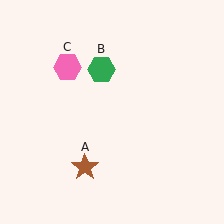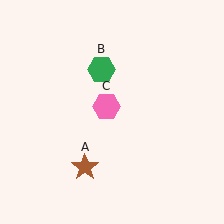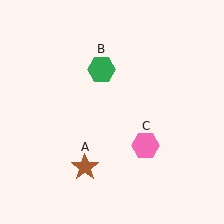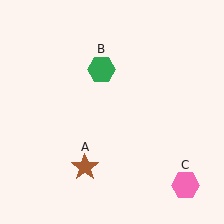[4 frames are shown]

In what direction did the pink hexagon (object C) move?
The pink hexagon (object C) moved down and to the right.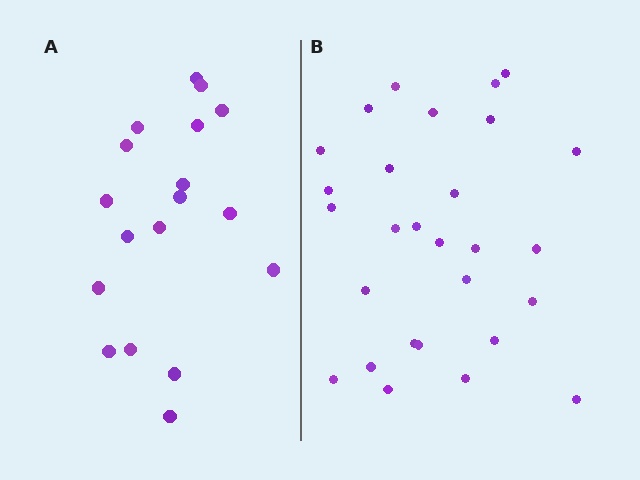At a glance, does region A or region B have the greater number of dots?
Region B (the right region) has more dots.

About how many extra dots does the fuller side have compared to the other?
Region B has roughly 10 or so more dots than region A.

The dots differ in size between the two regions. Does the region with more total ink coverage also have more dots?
No. Region A has more total ink coverage because its dots are larger, but region B actually contains more individual dots. Total area can be misleading — the number of items is what matters here.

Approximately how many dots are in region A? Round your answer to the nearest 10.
About 20 dots. (The exact count is 18, which rounds to 20.)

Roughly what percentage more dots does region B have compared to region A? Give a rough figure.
About 55% more.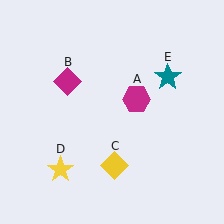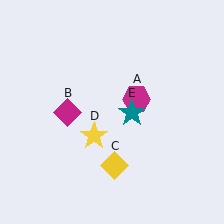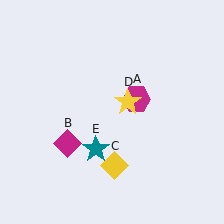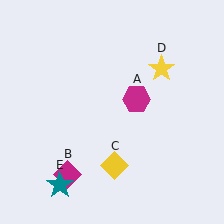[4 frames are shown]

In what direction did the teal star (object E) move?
The teal star (object E) moved down and to the left.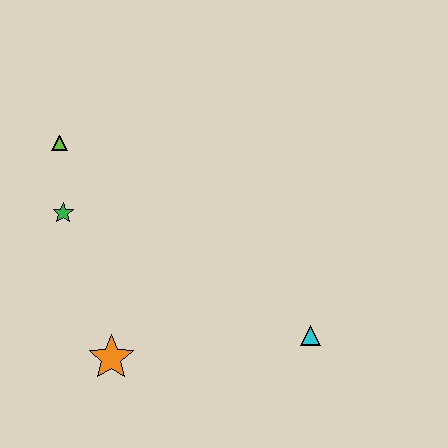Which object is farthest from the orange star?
The lime triangle is farthest from the orange star.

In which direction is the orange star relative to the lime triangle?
The orange star is below the lime triangle.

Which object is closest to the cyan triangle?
The orange star is closest to the cyan triangle.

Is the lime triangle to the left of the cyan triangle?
Yes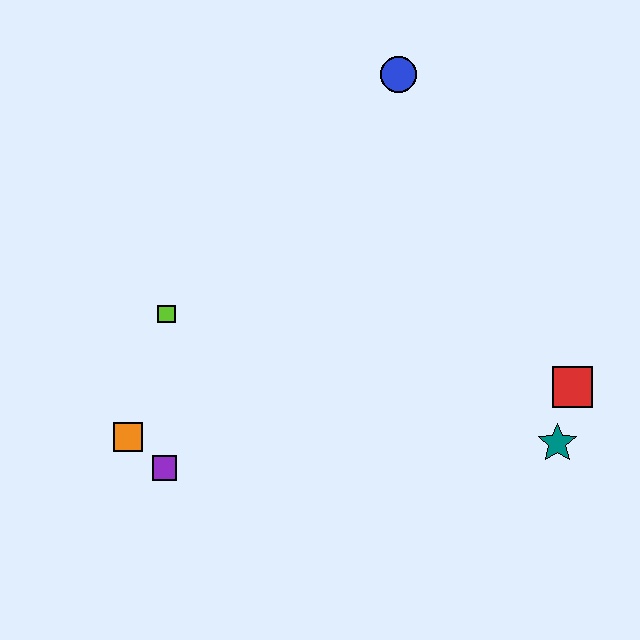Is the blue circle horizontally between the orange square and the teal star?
Yes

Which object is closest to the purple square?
The orange square is closest to the purple square.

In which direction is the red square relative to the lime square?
The red square is to the right of the lime square.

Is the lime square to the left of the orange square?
No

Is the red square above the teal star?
Yes